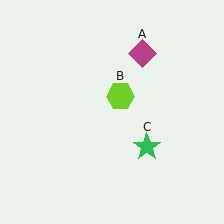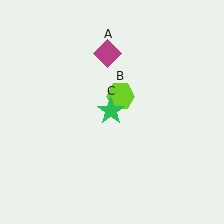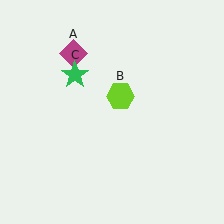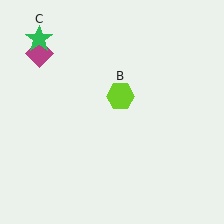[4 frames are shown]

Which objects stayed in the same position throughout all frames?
Lime hexagon (object B) remained stationary.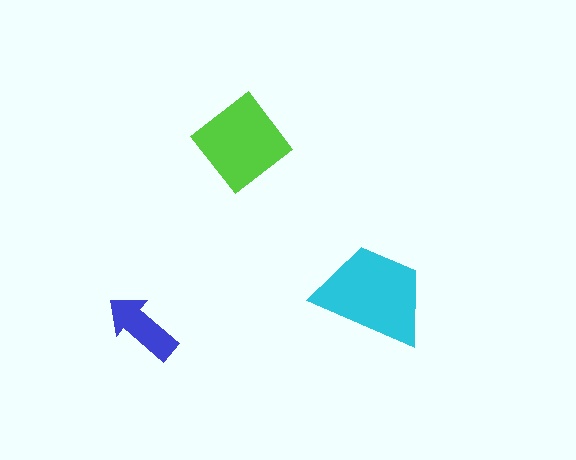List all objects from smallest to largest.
The blue arrow, the lime diamond, the cyan trapezoid.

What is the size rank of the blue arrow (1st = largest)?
3rd.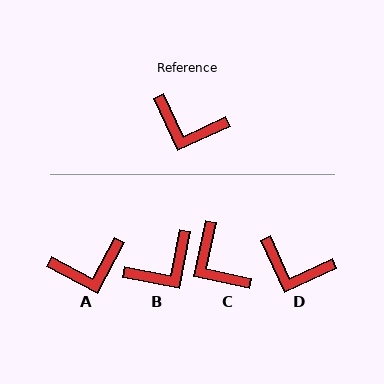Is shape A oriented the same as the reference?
No, it is off by about 37 degrees.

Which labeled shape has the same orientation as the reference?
D.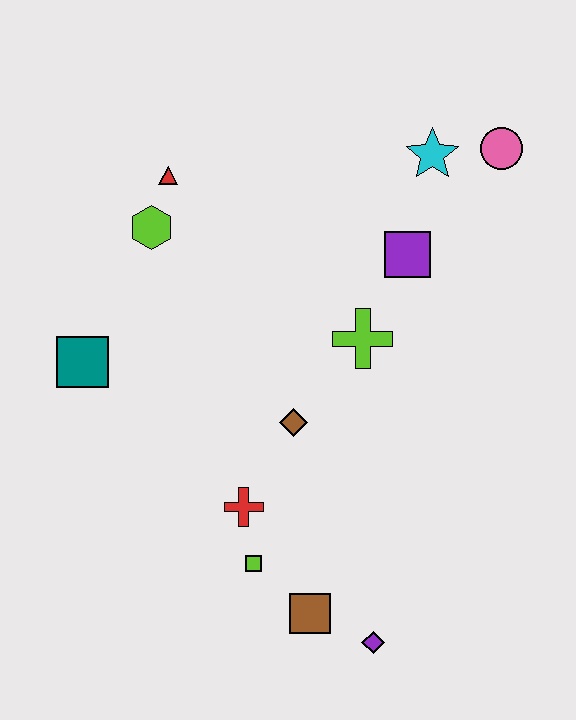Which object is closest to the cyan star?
The pink circle is closest to the cyan star.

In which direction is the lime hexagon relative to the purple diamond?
The lime hexagon is above the purple diamond.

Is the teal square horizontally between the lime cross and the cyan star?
No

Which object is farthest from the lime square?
The pink circle is farthest from the lime square.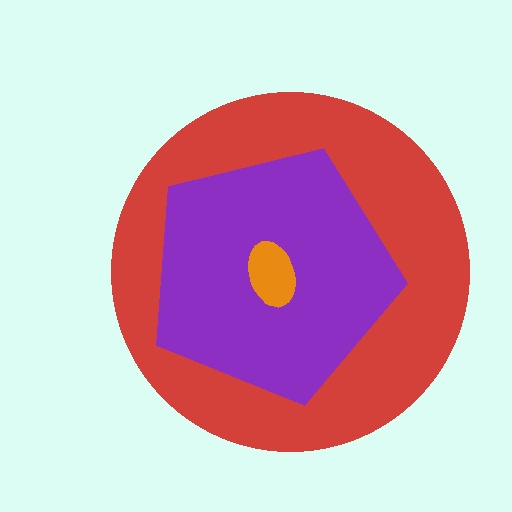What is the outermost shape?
The red circle.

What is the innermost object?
The orange ellipse.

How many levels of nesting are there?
3.